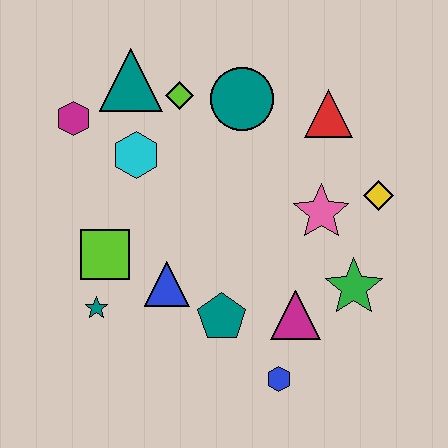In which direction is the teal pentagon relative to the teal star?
The teal pentagon is to the right of the teal star.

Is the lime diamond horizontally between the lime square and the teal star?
No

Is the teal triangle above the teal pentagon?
Yes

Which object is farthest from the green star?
The magenta hexagon is farthest from the green star.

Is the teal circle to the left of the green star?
Yes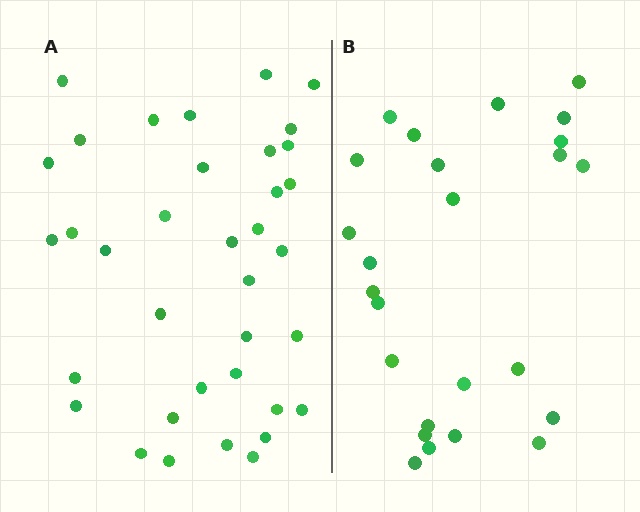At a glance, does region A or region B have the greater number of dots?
Region A (the left region) has more dots.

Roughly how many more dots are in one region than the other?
Region A has roughly 12 or so more dots than region B.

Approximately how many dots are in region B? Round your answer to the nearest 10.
About 20 dots. (The exact count is 25, which rounds to 20.)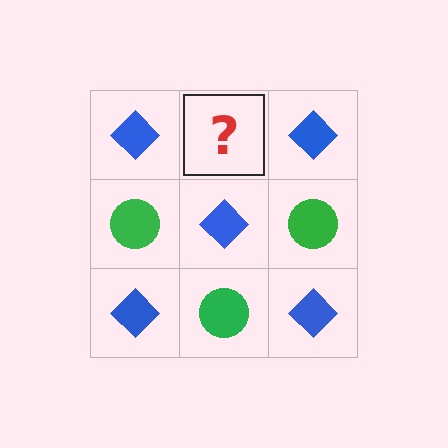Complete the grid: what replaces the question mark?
The question mark should be replaced with a green circle.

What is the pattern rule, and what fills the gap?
The rule is that it alternates blue diamond and green circle in a checkerboard pattern. The gap should be filled with a green circle.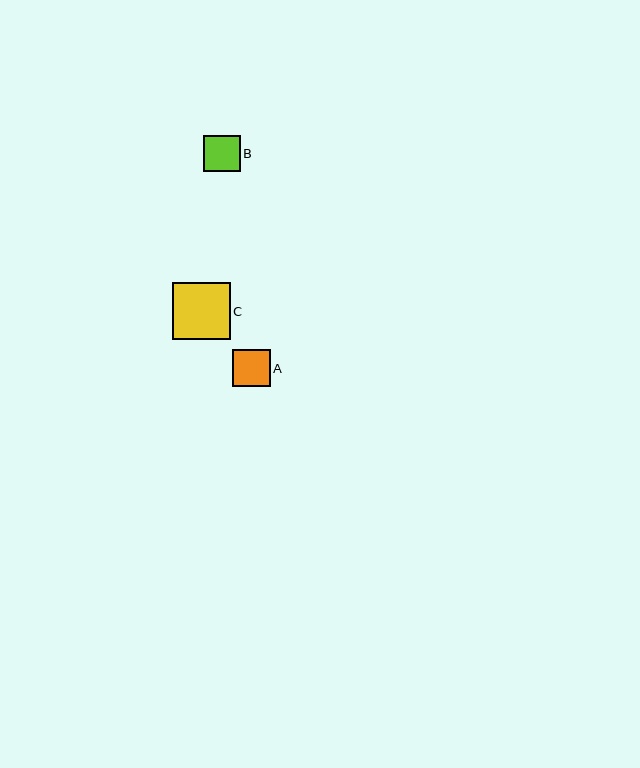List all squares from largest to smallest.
From largest to smallest: C, A, B.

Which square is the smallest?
Square B is the smallest with a size of approximately 36 pixels.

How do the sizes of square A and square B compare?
Square A and square B are approximately the same size.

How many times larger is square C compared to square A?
Square C is approximately 1.6 times the size of square A.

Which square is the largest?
Square C is the largest with a size of approximately 58 pixels.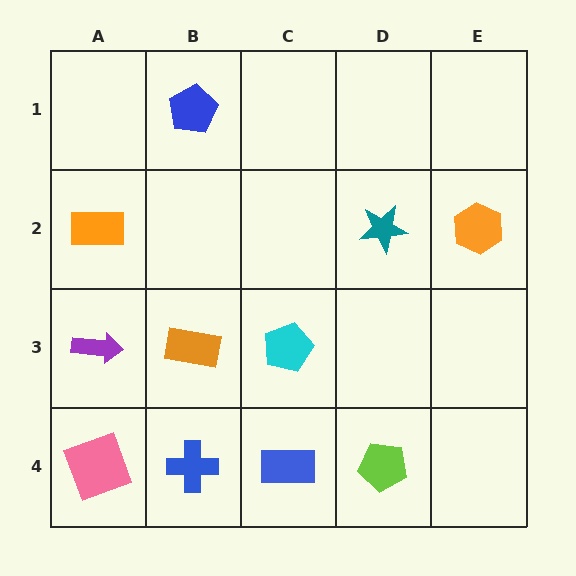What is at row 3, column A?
A purple arrow.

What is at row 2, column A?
An orange rectangle.